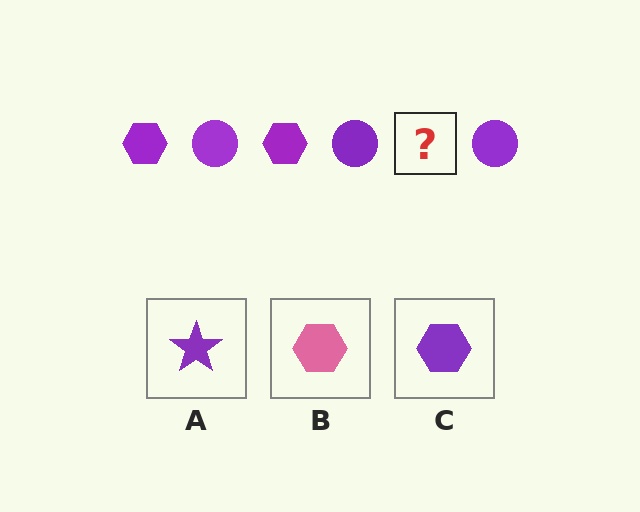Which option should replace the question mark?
Option C.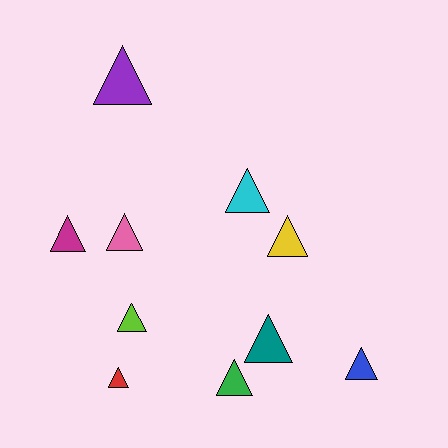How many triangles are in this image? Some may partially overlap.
There are 10 triangles.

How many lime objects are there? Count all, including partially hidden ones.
There is 1 lime object.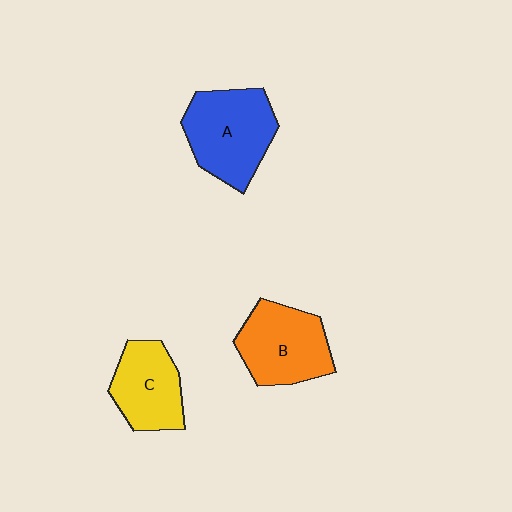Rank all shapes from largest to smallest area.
From largest to smallest: A (blue), B (orange), C (yellow).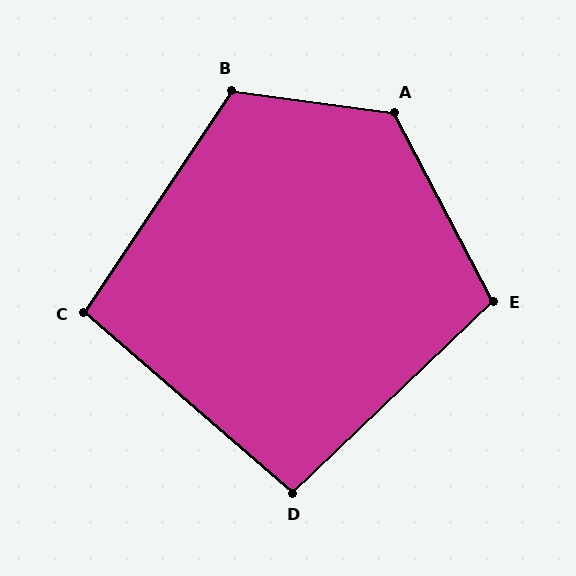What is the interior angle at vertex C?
Approximately 97 degrees (obtuse).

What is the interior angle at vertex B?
Approximately 116 degrees (obtuse).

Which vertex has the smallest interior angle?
D, at approximately 95 degrees.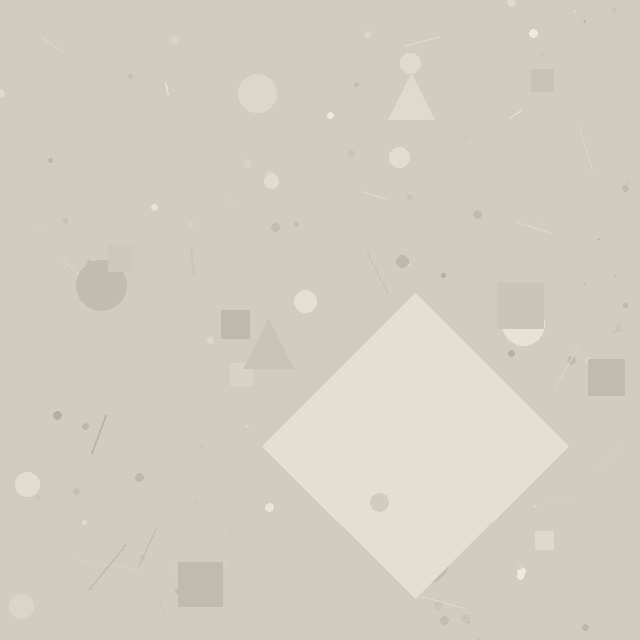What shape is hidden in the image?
A diamond is hidden in the image.